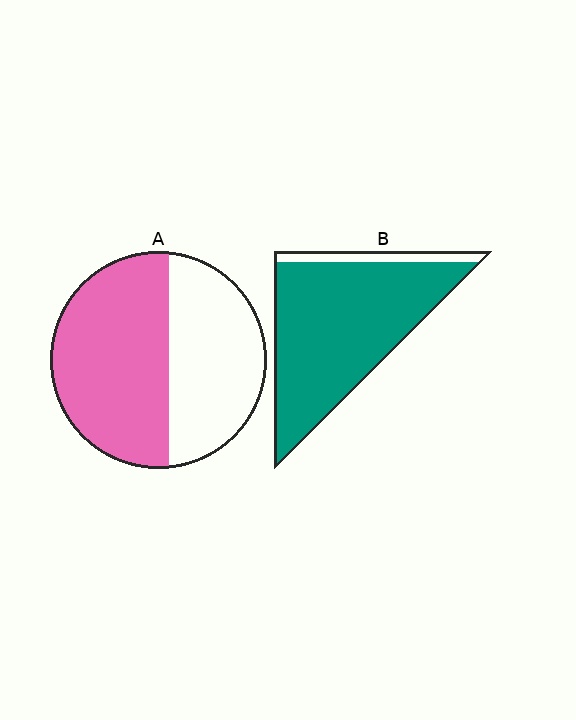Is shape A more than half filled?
Yes.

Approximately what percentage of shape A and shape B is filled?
A is approximately 55% and B is approximately 90%.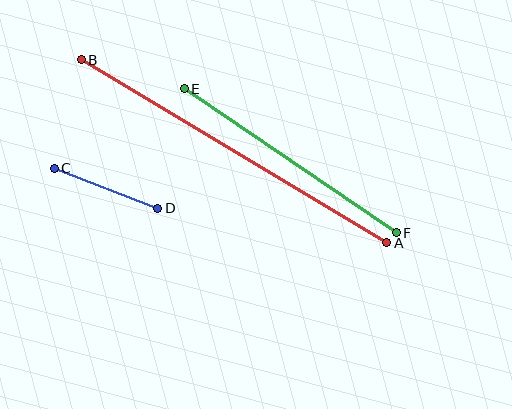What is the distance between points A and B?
The distance is approximately 356 pixels.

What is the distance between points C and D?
The distance is approximately 111 pixels.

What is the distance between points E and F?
The distance is approximately 257 pixels.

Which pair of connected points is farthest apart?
Points A and B are farthest apart.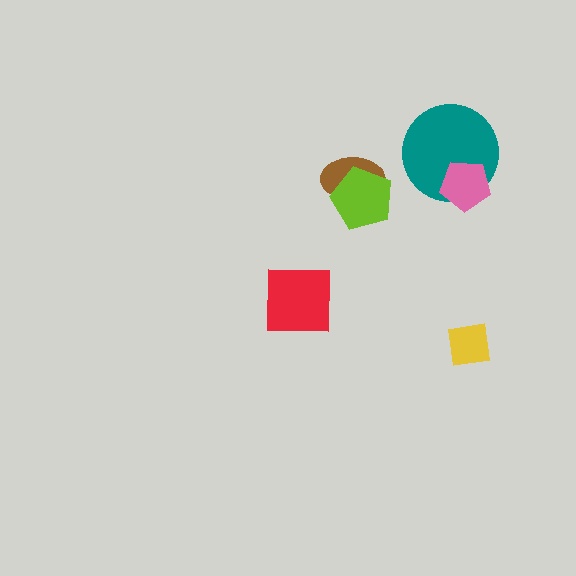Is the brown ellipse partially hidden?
Yes, it is partially covered by another shape.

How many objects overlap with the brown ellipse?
1 object overlaps with the brown ellipse.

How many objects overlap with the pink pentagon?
1 object overlaps with the pink pentagon.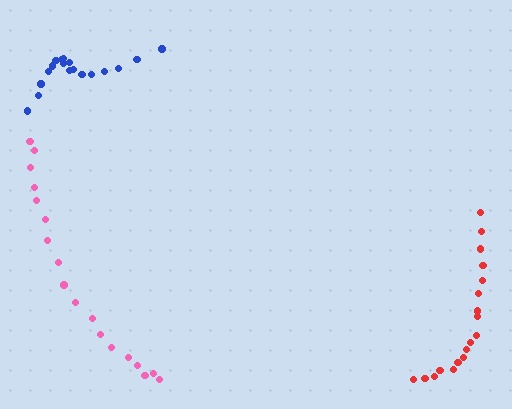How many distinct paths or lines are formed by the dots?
There are 3 distinct paths.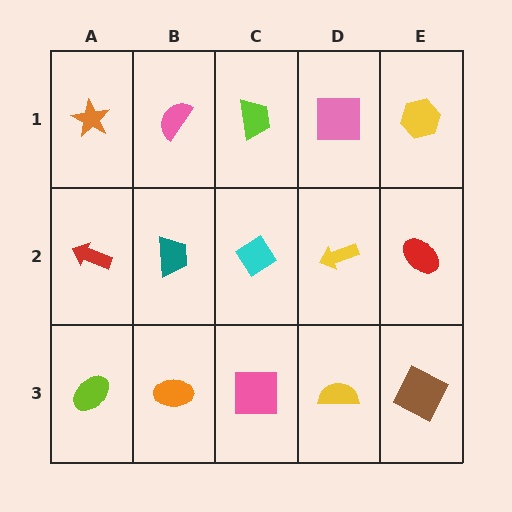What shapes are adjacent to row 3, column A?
A red arrow (row 2, column A), an orange ellipse (row 3, column B).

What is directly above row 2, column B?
A pink semicircle.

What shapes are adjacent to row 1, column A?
A red arrow (row 2, column A), a pink semicircle (row 1, column B).